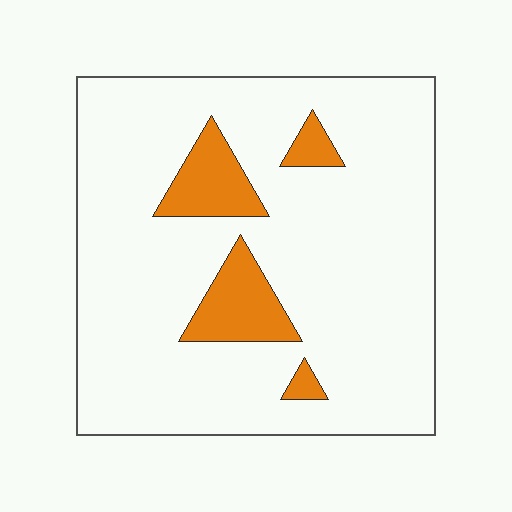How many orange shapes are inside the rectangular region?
4.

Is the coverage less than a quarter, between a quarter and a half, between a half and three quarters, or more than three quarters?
Less than a quarter.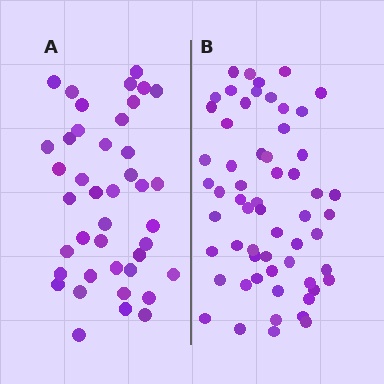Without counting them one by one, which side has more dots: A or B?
Region B (the right region) has more dots.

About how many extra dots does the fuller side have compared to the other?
Region B has approximately 20 more dots than region A.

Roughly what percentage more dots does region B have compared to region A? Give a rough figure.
About 45% more.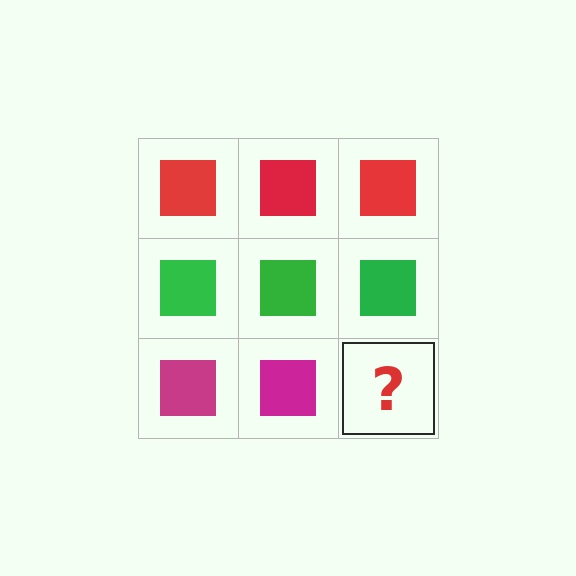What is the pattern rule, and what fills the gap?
The rule is that each row has a consistent color. The gap should be filled with a magenta square.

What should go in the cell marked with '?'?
The missing cell should contain a magenta square.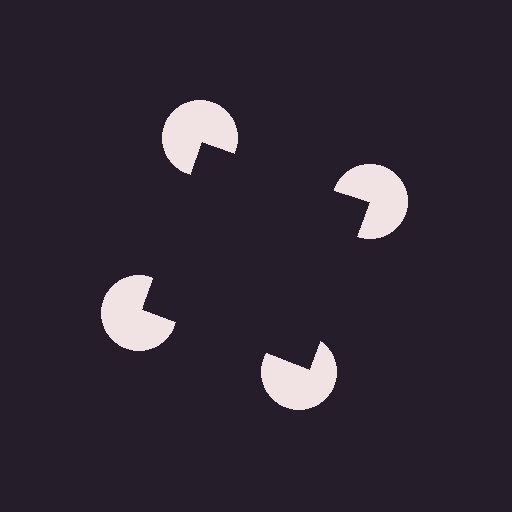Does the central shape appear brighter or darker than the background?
It typically appears slightly darker than the background, even though no actual brightness change is drawn.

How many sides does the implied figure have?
4 sides.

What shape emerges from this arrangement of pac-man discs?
An illusory square — its edges are inferred from the aligned wedge cuts in the pac-man discs, not physically drawn.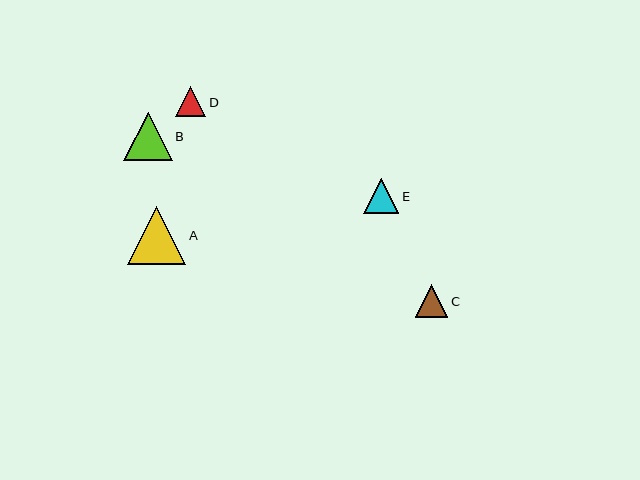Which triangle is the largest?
Triangle A is the largest with a size of approximately 58 pixels.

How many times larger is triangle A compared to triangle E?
Triangle A is approximately 1.7 times the size of triangle E.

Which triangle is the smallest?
Triangle D is the smallest with a size of approximately 30 pixels.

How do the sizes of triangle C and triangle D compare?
Triangle C and triangle D are approximately the same size.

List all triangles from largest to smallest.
From largest to smallest: A, B, E, C, D.